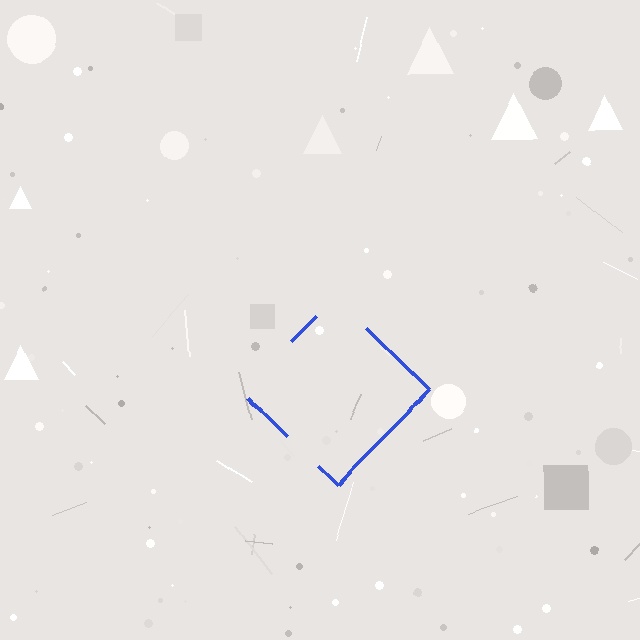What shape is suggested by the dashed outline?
The dashed outline suggests a diamond.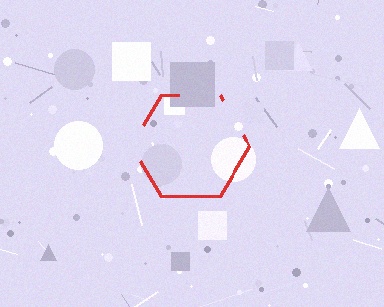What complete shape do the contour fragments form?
The contour fragments form a hexagon.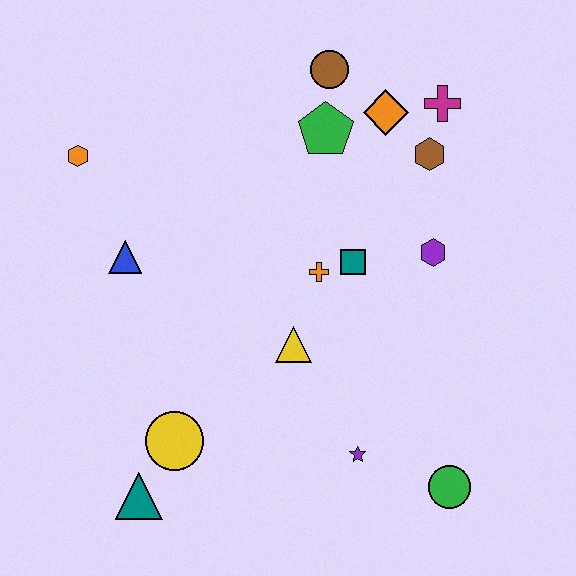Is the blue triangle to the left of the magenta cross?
Yes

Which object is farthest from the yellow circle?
The magenta cross is farthest from the yellow circle.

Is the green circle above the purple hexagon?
No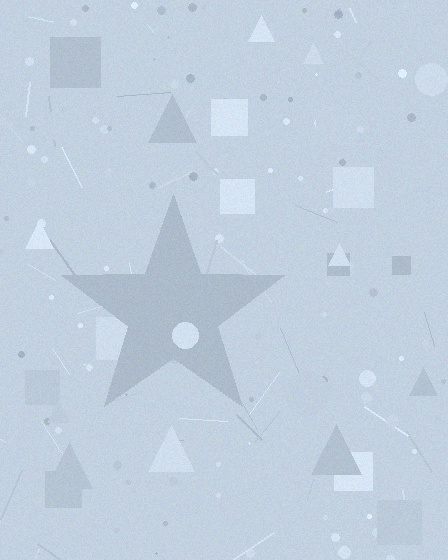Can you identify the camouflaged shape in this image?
The camouflaged shape is a star.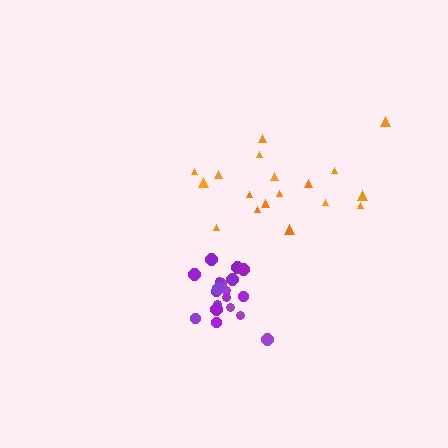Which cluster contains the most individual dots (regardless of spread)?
Purple (19).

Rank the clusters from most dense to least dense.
purple, orange.